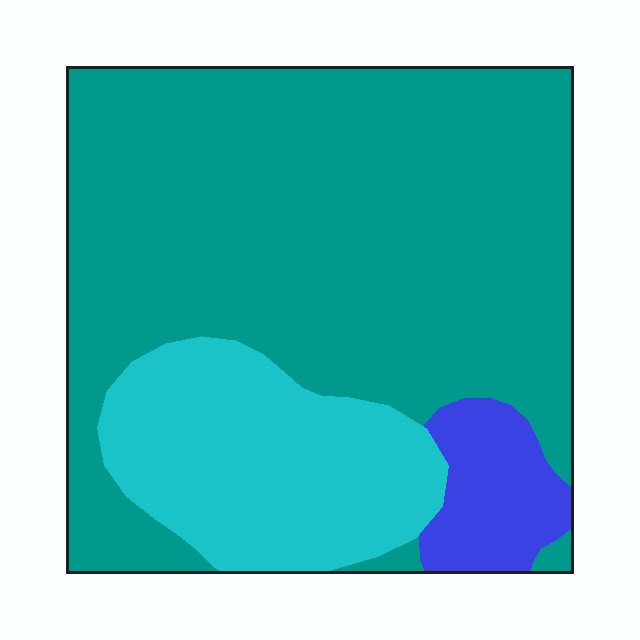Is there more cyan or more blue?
Cyan.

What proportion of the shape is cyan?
Cyan takes up about one quarter (1/4) of the shape.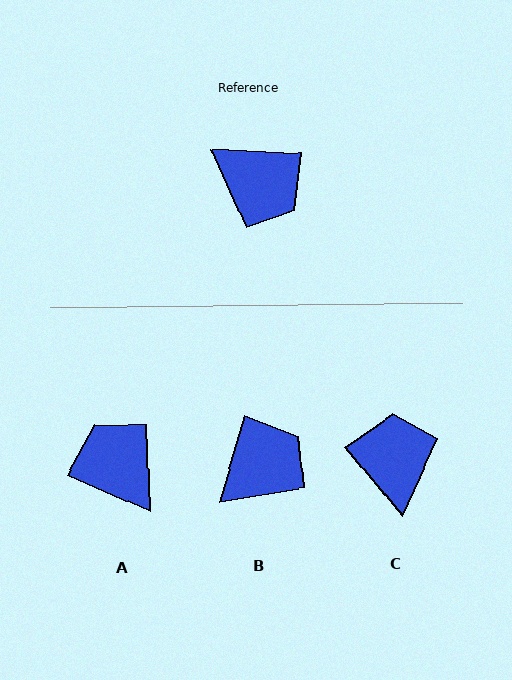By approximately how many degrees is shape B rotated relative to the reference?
Approximately 76 degrees counter-clockwise.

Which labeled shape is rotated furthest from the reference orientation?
A, about 159 degrees away.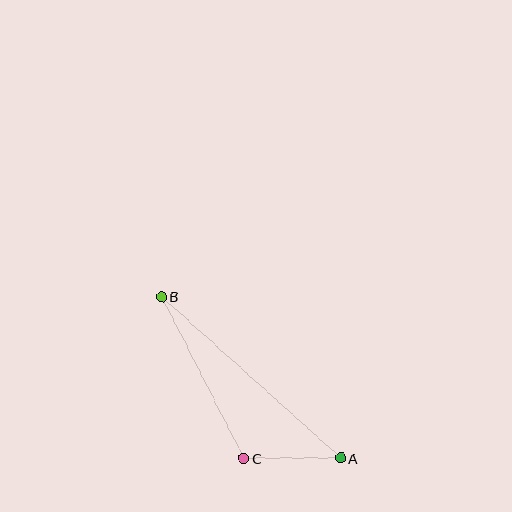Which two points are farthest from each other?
Points A and B are farthest from each other.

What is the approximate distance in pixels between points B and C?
The distance between B and C is approximately 181 pixels.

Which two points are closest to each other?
Points A and C are closest to each other.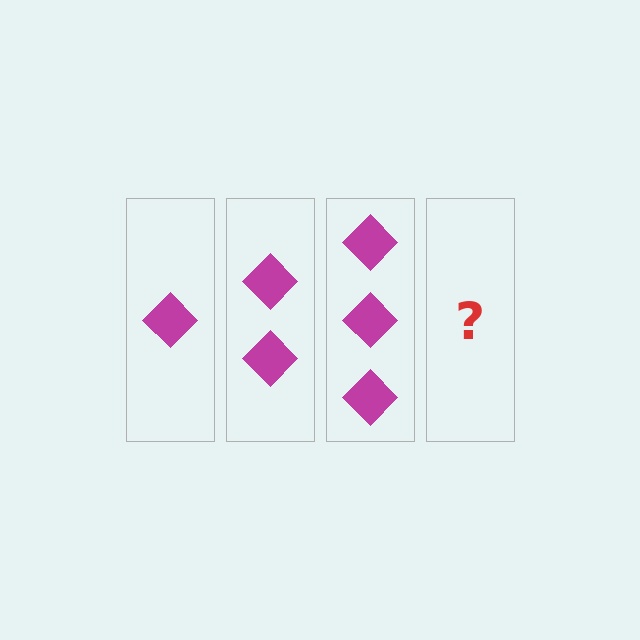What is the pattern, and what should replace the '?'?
The pattern is that each step adds one more diamond. The '?' should be 4 diamonds.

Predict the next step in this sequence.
The next step is 4 diamonds.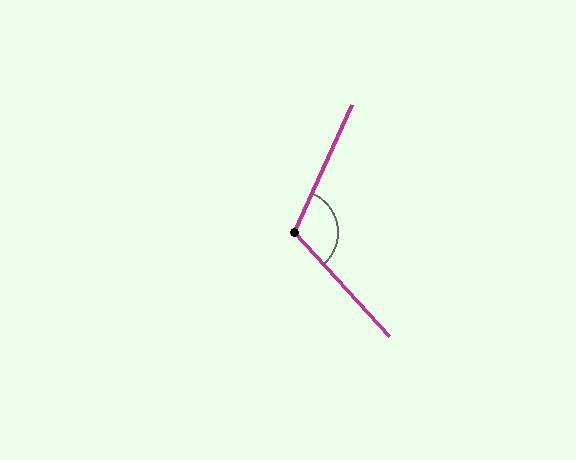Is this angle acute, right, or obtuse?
It is obtuse.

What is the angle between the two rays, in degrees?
Approximately 114 degrees.